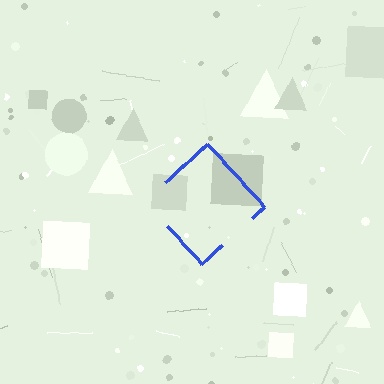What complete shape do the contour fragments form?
The contour fragments form a diamond.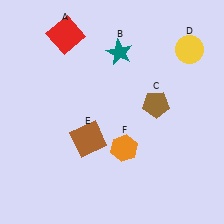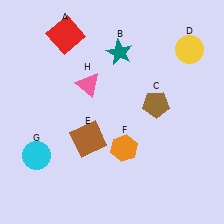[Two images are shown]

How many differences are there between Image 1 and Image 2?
There are 2 differences between the two images.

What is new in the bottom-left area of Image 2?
A cyan circle (G) was added in the bottom-left area of Image 2.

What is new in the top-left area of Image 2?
A pink triangle (H) was added in the top-left area of Image 2.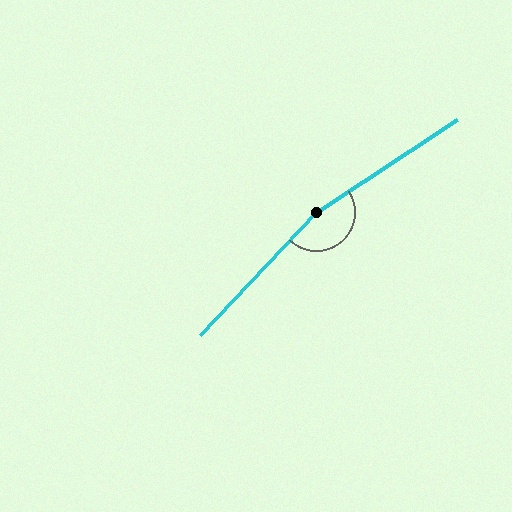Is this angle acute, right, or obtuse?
It is obtuse.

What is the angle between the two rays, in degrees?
Approximately 167 degrees.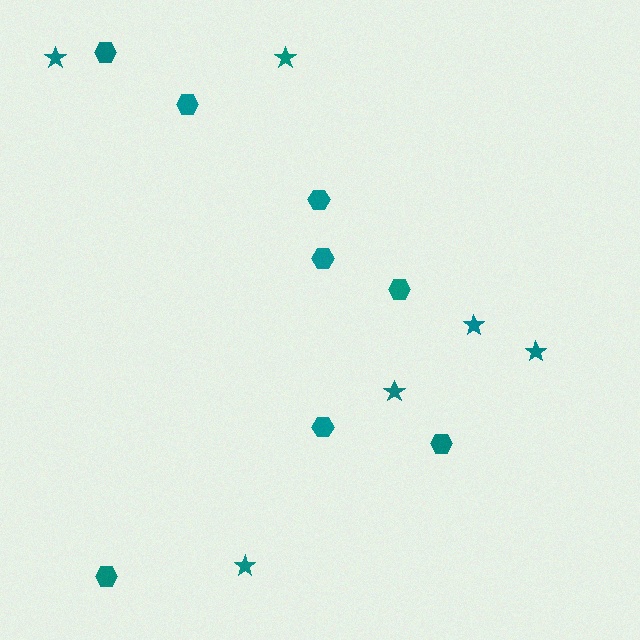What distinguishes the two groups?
There are 2 groups: one group of hexagons (8) and one group of stars (6).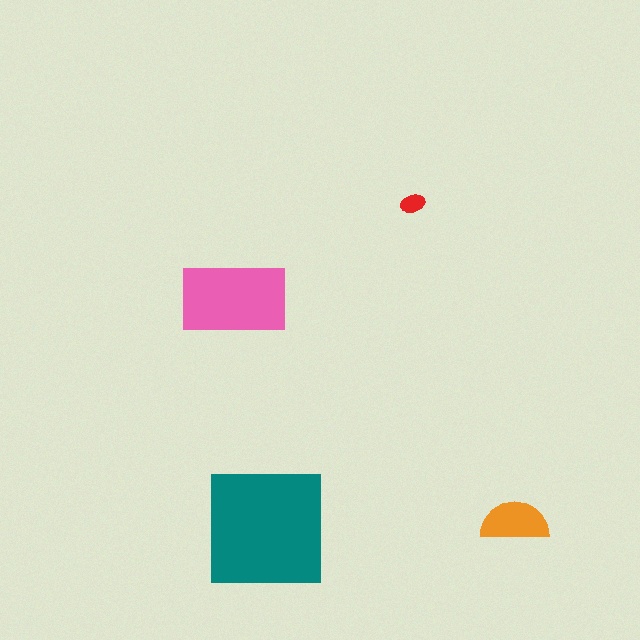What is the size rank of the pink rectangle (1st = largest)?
2nd.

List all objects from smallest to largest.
The red ellipse, the orange semicircle, the pink rectangle, the teal square.